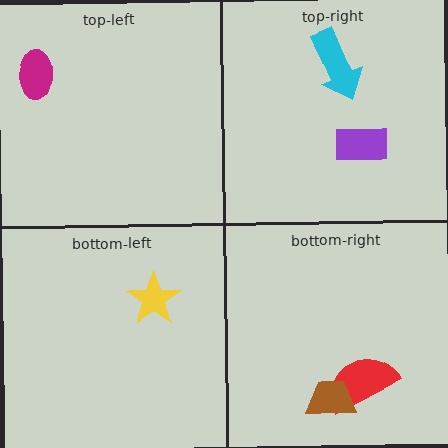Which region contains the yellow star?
The bottom-left region.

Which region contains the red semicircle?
The bottom-right region.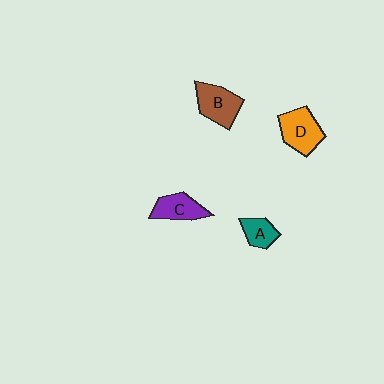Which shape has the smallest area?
Shape A (teal).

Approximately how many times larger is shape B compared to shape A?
Approximately 1.7 times.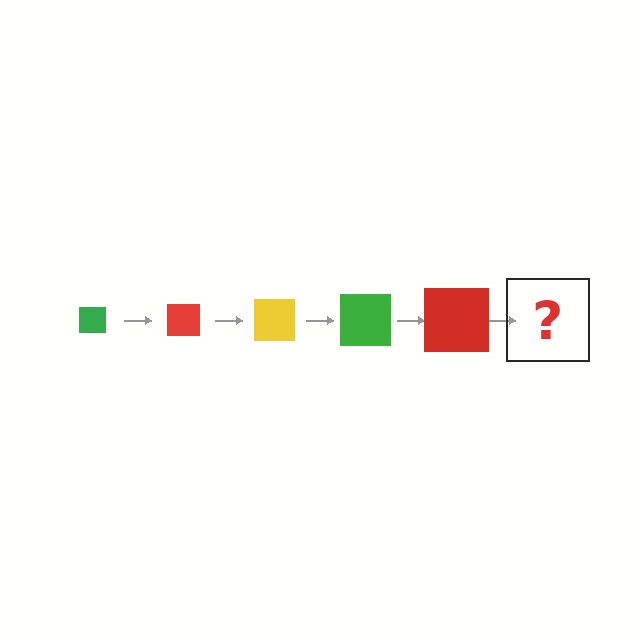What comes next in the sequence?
The next element should be a yellow square, larger than the previous one.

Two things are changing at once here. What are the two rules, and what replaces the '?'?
The two rules are that the square grows larger each step and the color cycles through green, red, and yellow. The '?' should be a yellow square, larger than the previous one.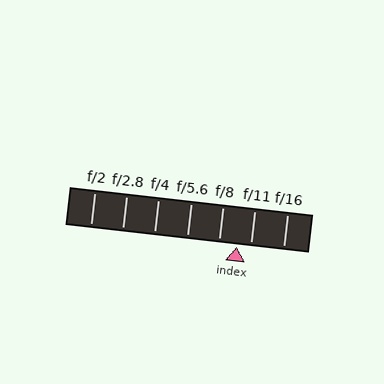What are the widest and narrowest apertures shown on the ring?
The widest aperture shown is f/2 and the narrowest is f/16.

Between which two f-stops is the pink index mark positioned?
The index mark is between f/8 and f/11.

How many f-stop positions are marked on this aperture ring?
There are 7 f-stop positions marked.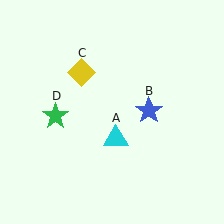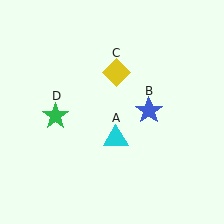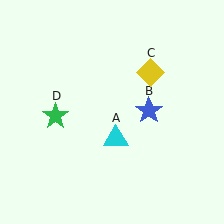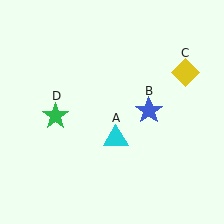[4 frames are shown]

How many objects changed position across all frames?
1 object changed position: yellow diamond (object C).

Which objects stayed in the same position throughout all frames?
Cyan triangle (object A) and blue star (object B) and green star (object D) remained stationary.